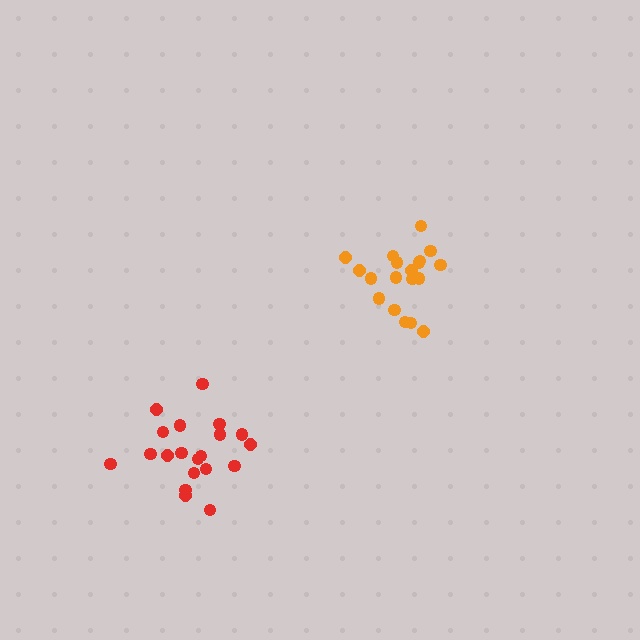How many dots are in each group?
Group 1: 19 dots, Group 2: 20 dots (39 total).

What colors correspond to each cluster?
The clusters are colored: orange, red.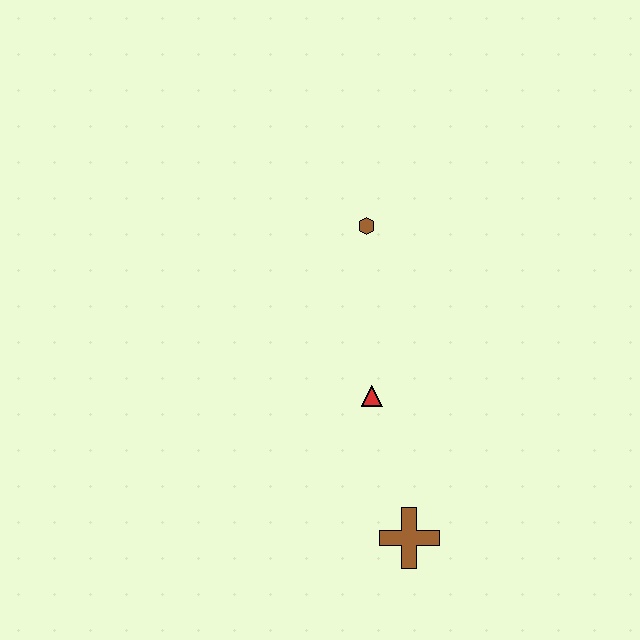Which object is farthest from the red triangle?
The brown hexagon is farthest from the red triangle.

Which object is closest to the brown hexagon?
The red triangle is closest to the brown hexagon.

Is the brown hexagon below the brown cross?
No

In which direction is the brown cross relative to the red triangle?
The brown cross is below the red triangle.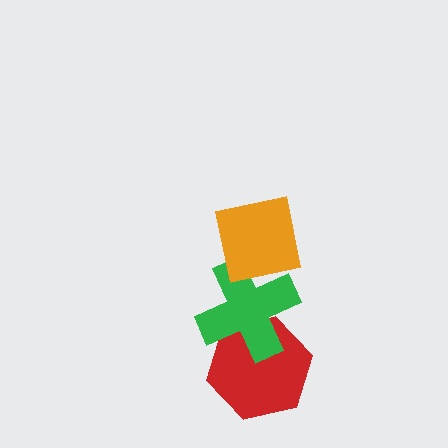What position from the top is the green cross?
The green cross is 2nd from the top.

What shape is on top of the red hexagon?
The green cross is on top of the red hexagon.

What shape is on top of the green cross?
The orange square is on top of the green cross.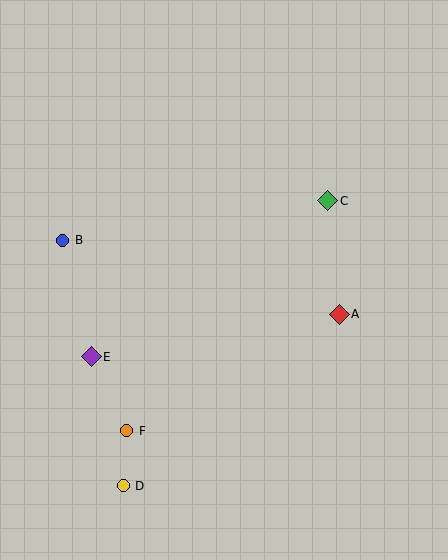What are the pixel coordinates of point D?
Point D is at (123, 486).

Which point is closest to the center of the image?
Point A at (339, 314) is closest to the center.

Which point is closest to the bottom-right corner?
Point A is closest to the bottom-right corner.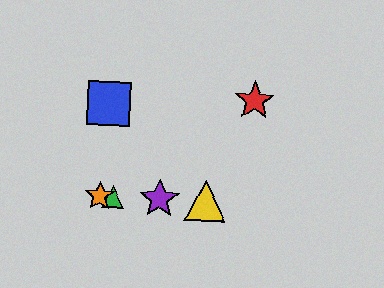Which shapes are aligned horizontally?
The green triangle, the yellow triangle, the purple star, the orange star are aligned horizontally.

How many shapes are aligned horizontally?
4 shapes (the green triangle, the yellow triangle, the purple star, the orange star) are aligned horizontally.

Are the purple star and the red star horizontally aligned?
No, the purple star is at y≈199 and the red star is at y≈101.